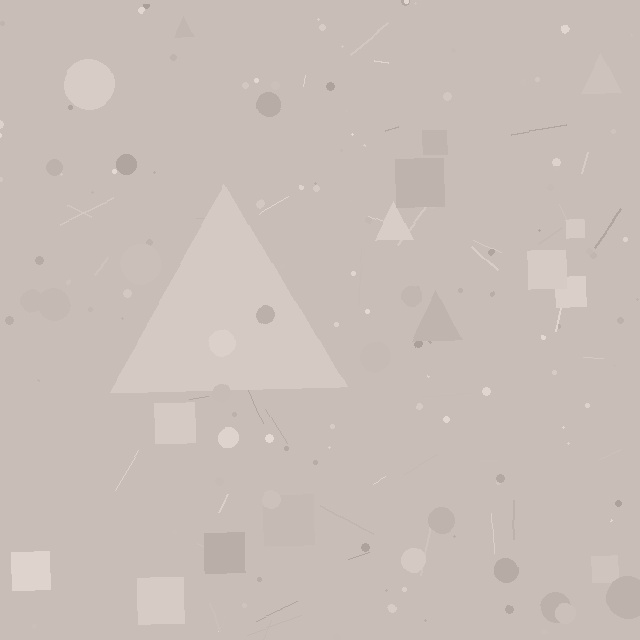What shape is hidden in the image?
A triangle is hidden in the image.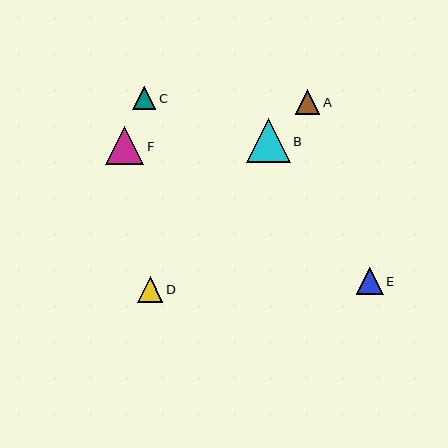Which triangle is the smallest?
Triangle C is the smallest with a size of approximately 23 pixels.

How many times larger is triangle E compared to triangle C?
Triangle E is approximately 1.2 times the size of triangle C.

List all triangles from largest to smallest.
From largest to smallest: B, F, E, D, A, C.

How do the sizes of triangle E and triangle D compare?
Triangle E and triangle D are approximately the same size.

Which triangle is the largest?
Triangle B is the largest with a size of approximately 44 pixels.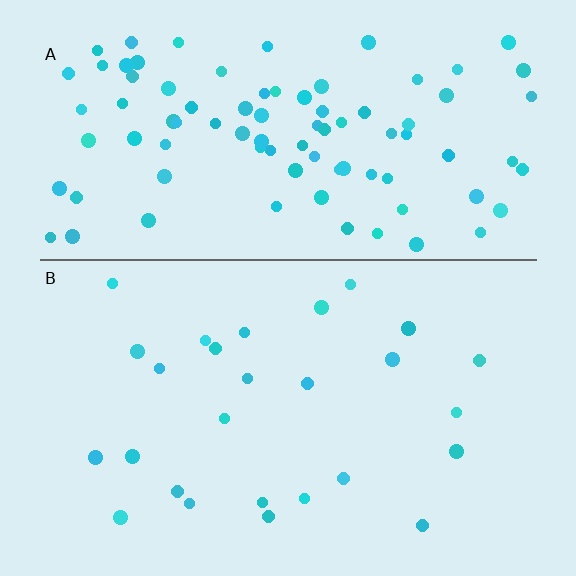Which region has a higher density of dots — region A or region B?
A (the top).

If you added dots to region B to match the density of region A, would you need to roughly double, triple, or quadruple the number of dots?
Approximately triple.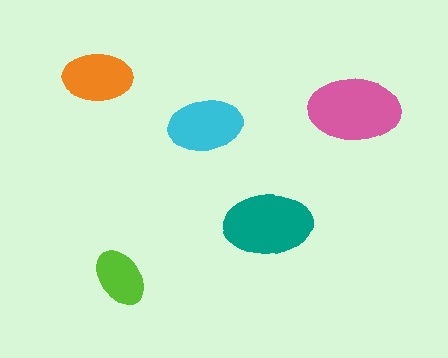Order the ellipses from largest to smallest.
the pink one, the teal one, the cyan one, the orange one, the lime one.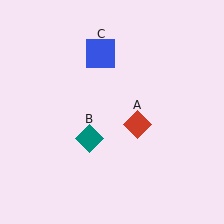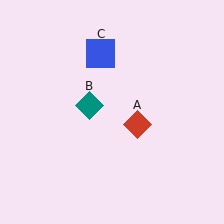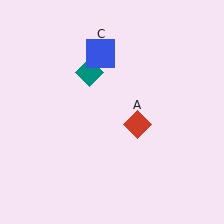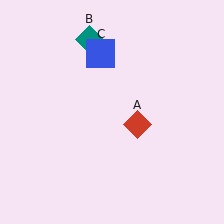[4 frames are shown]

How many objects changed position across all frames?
1 object changed position: teal diamond (object B).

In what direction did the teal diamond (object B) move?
The teal diamond (object B) moved up.